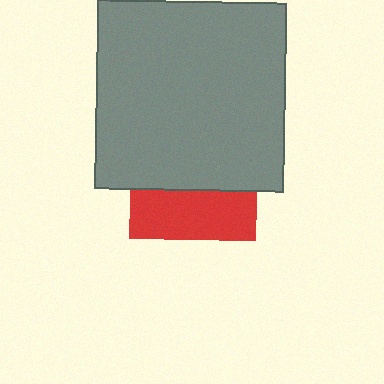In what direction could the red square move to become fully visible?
The red square could move down. That would shift it out from behind the gray square entirely.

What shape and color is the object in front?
The object in front is a gray square.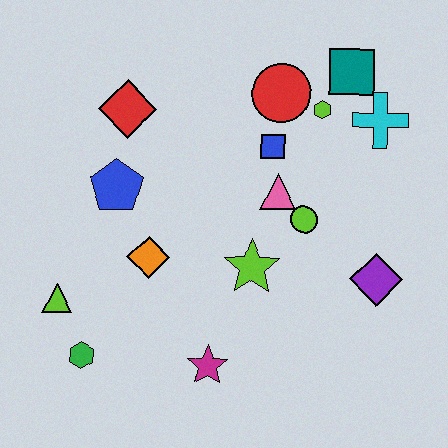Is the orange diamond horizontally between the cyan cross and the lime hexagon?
No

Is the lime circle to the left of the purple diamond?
Yes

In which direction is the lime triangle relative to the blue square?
The lime triangle is to the left of the blue square.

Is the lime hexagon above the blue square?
Yes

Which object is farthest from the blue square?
The green hexagon is farthest from the blue square.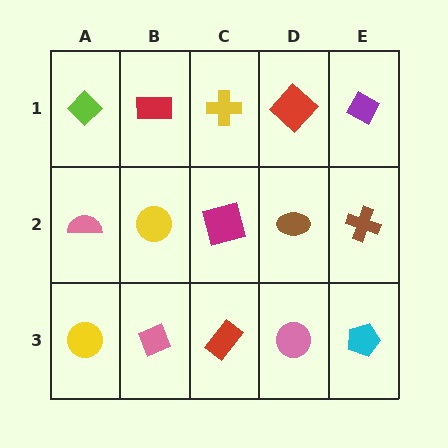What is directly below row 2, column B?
A pink diamond.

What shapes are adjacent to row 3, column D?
A brown ellipse (row 2, column D), a red rectangle (row 3, column C), a cyan pentagon (row 3, column E).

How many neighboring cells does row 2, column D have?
4.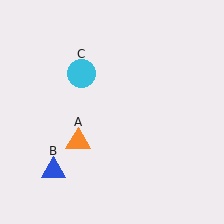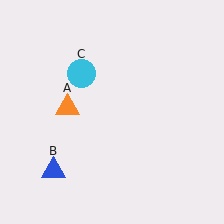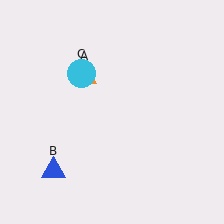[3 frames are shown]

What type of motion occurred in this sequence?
The orange triangle (object A) rotated clockwise around the center of the scene.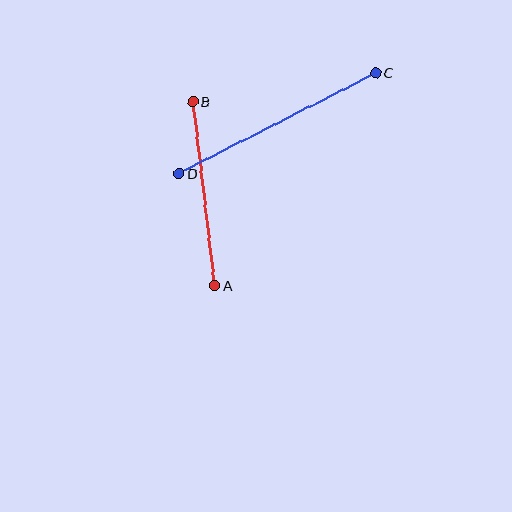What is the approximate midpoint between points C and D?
The midpoint is at approximately (277, 123) pixels.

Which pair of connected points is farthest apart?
Points C and D are farthest apart.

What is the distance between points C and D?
The distance is approximately 221 pixels.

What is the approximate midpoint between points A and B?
The midpoint is at approximately (204, 194) pixels.